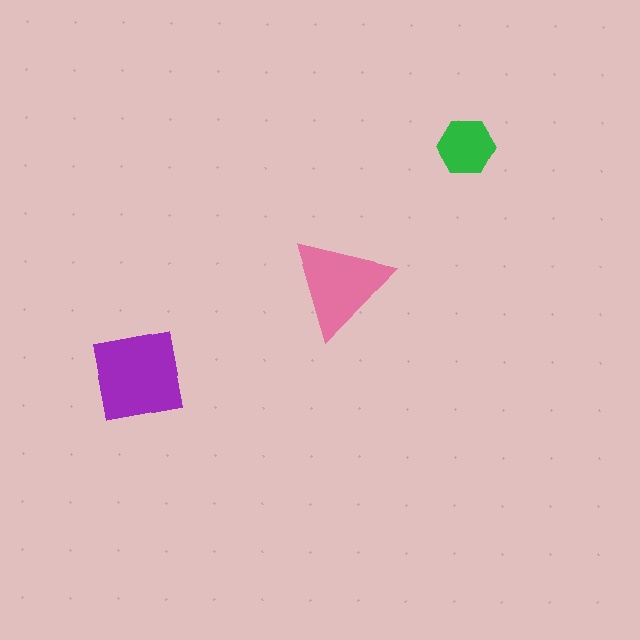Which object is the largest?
The purple square.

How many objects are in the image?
There are 3 objects in the image.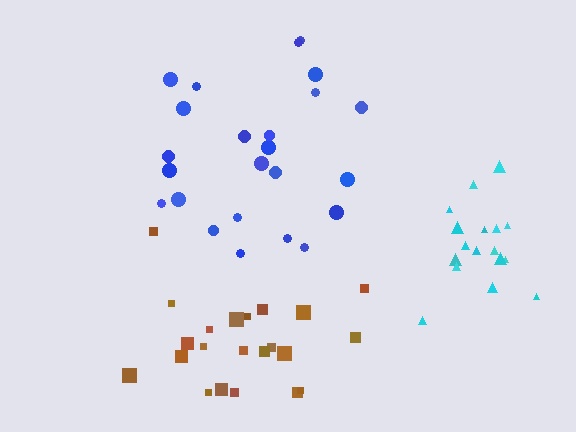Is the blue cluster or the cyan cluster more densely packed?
Cyan.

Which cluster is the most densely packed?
Cyan.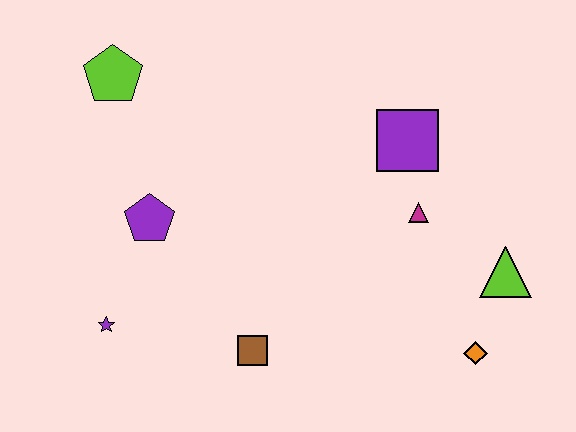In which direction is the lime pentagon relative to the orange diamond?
The lime pentagon is to the left of the orange diamond.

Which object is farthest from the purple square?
The purple star is farthest from the purple square.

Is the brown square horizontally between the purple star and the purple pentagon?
No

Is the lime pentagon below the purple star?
No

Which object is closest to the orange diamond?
The lime triangle is closest to the orange diamond.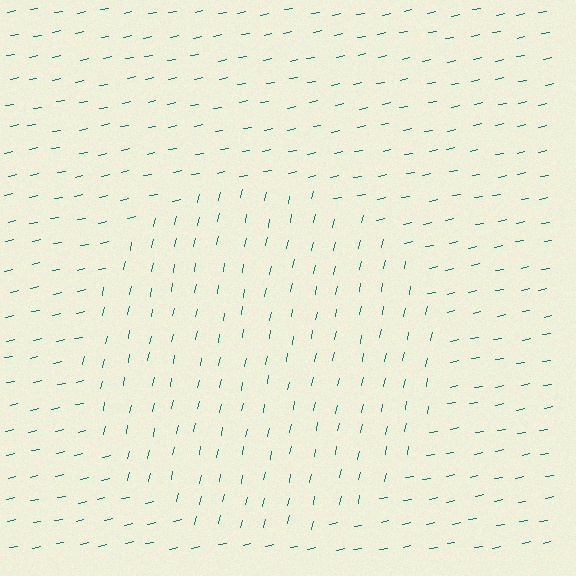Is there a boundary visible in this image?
Yes, there is a texture boundary formed by a change in line orientation.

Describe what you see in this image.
The image is filled with small teal line segments. A circle region in the image has lines oriented differently from the surrounding lines, creating a visible texture boundary.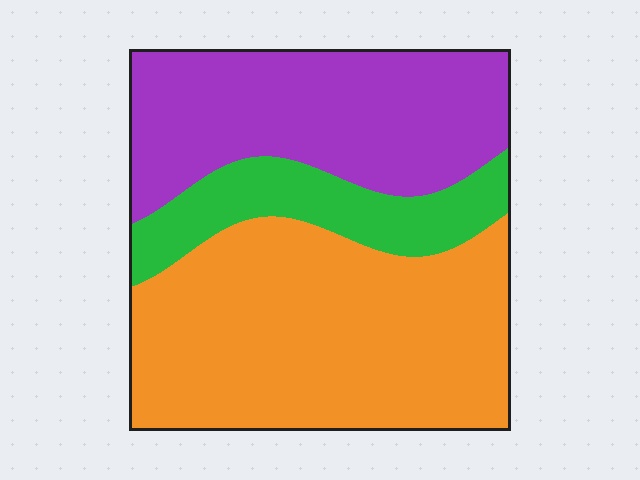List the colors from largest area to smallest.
From largest to smallest: orange, purple, green.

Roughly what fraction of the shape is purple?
Purple covers around 35% of the shape.